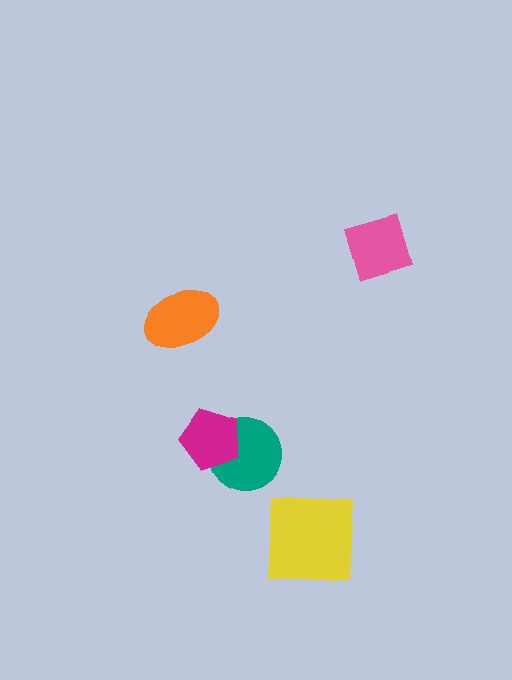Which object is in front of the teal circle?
The magenta pentagon is in front of the teal circle.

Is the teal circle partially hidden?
Yes, it is partially covered by another shape.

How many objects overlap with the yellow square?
0 objects overlap with the yellow square.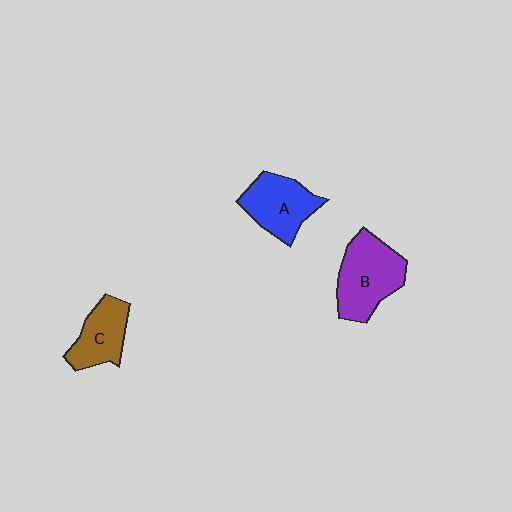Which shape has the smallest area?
Shape C (brown).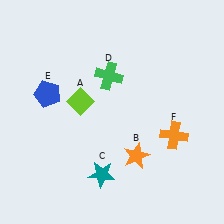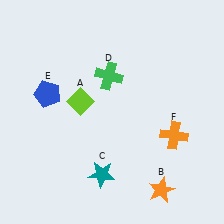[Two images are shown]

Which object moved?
The orange star (B) moved down.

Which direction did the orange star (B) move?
The orange star (B) moved down.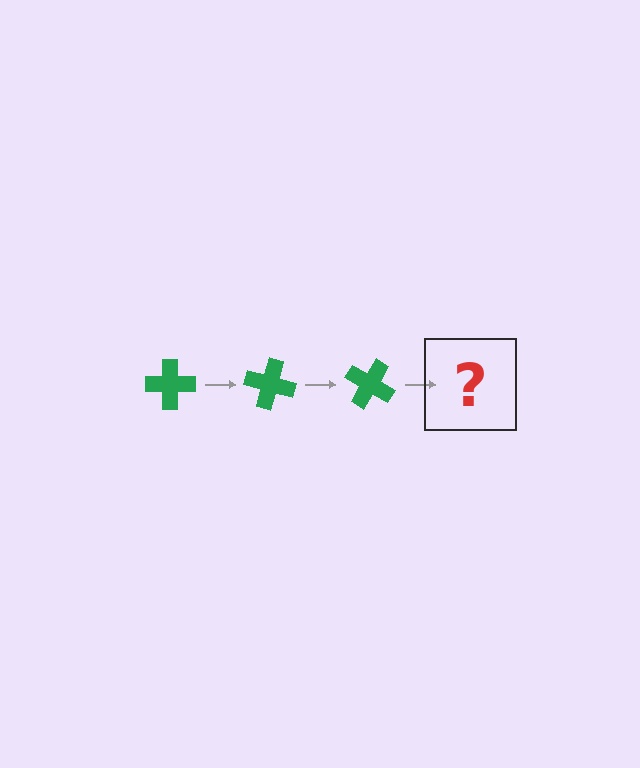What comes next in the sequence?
The next element should be a green cross rotated 45 degrees.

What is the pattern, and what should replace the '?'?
The pattern is that the cross rotates 15 degrees each step. The '?' should be a green cross rotated 45 degrees.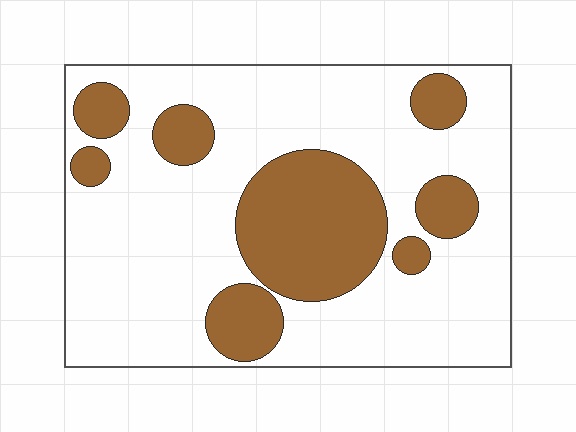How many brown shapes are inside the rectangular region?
8.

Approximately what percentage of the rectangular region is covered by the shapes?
Approximately 25%.